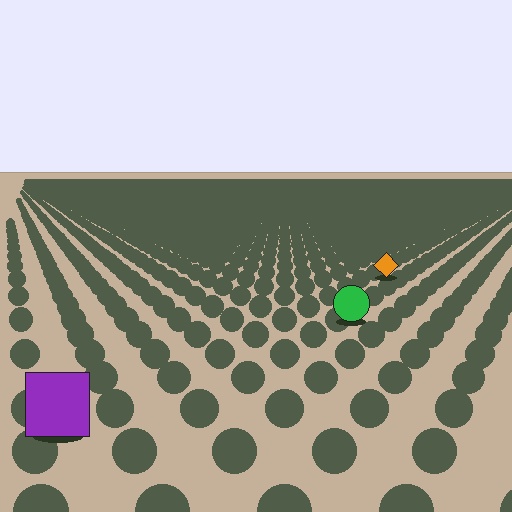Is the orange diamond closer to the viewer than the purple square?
No. The purple square is closer — you can tell from the texture gradient: the ground texture is coarser near it.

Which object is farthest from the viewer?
The orange diamond is farthest from the viewer. It appears smaller and the ground texture around it is denser.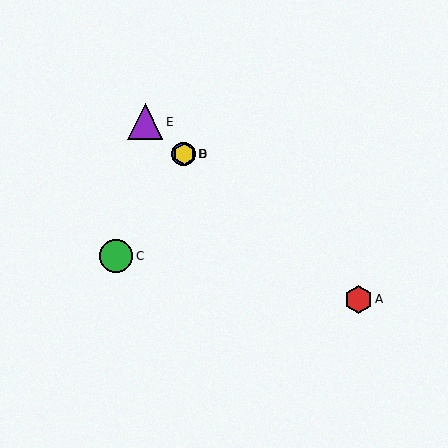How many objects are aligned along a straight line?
4 objects (A, B, D, E) are aligned along a straight line.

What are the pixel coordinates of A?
Object A is at (358, 299).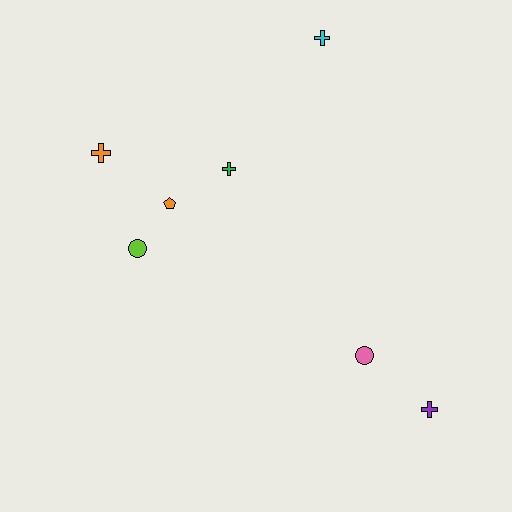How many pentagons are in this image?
There is 1 pentagon.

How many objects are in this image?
There are 7 objects.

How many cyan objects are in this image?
There is 1 cyan object.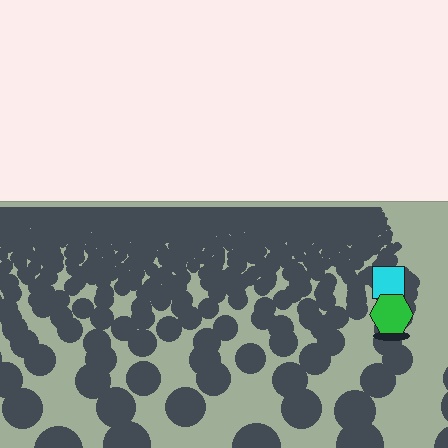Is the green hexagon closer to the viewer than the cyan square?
Yes. The green hexagon is closer — you can tell from the texture gradient: the ground texture is coarser near it.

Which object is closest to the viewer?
The green hexagon is closest. The texture marks near it are larger and more spread out.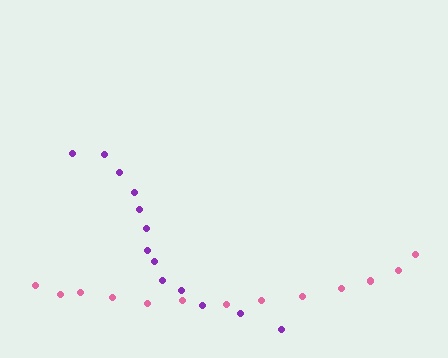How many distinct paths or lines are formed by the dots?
There are 2 distinct paths.